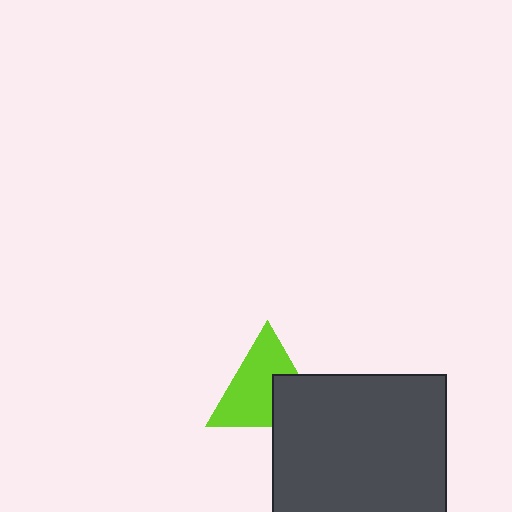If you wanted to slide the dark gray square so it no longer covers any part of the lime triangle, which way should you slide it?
Slide it toward the lower-right — that is the most direct way to separate the two shapes.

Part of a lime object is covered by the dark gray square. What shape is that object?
It is a triangle.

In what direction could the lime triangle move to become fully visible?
The lime triangle could move toward the upper-left. That would shift it out from behind the dark gray square entirely.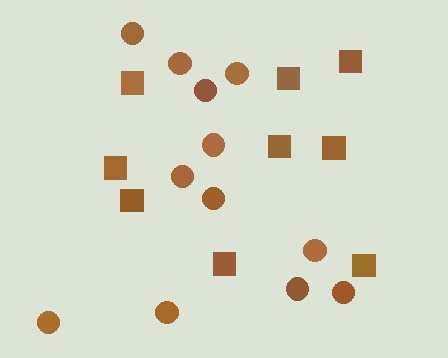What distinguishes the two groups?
There are 2 groups: one group of squares (9) and one group of circles (12).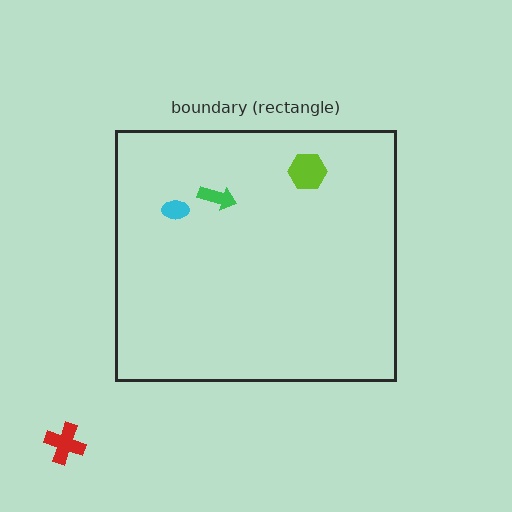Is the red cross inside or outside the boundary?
Outside.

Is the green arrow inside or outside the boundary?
Inside.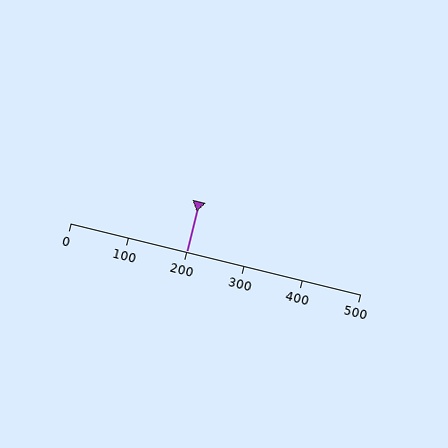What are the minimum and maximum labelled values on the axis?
The axis runs from 0 to 500.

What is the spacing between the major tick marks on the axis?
The major ticks are spaced 100 apart.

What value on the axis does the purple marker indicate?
The marker indicates approximately 200.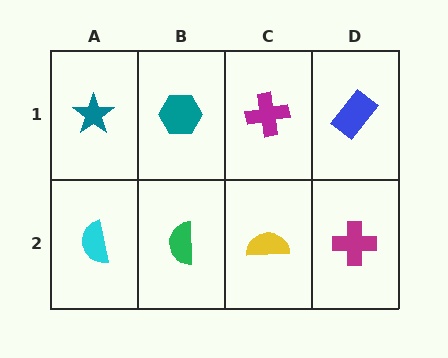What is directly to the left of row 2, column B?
A cyan semicircle.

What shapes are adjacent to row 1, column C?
A yellow semicircle (row 2, column C), a teal hexagon (row 1, column B), a blue rectangle (row 1, column D).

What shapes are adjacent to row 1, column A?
A cyan semicircle (row 2, column A), a teal hexagon (row 1, column B).